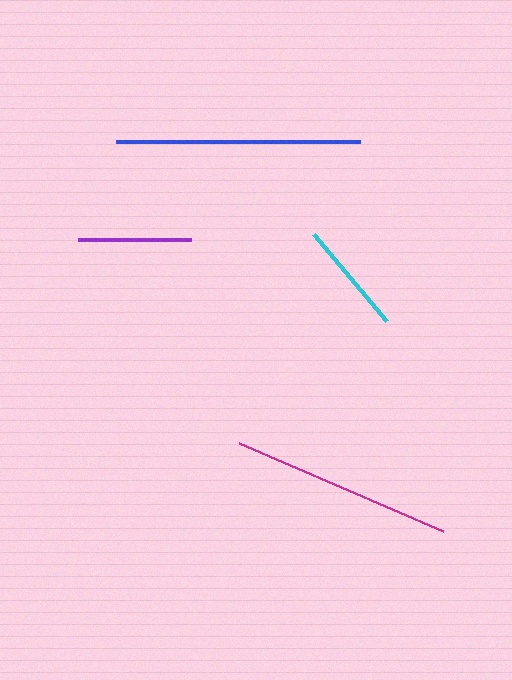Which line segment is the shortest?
The purple line is the shortest at approximately 113 pixels.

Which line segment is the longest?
The blue line is the longest at approximately 244 pixels.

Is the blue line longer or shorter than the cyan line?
The blue line is longer than the cyan line.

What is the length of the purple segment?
The purple segment is approximately 113 pixels long.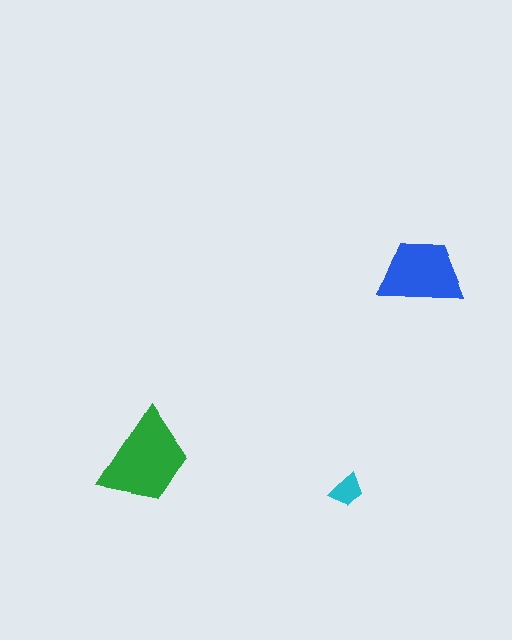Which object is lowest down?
The cyan trapezoid is bottommost.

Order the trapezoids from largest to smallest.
the green one, the blue one, the cyan one.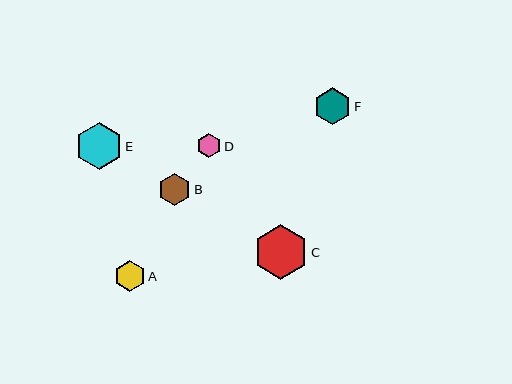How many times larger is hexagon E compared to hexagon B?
Hexagon E is approximately 1.5 times the size of hexagon B.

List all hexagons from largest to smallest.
From largest to smallest: C, E, F, B, A, D.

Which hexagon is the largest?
Hexagon C is the largest with a size of approximately 55 pixels.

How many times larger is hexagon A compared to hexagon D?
Hexagon A is approximately 1.3 times the size of hexagon D.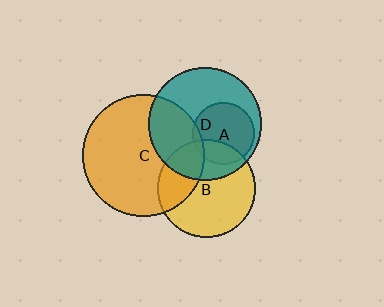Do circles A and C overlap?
Yes.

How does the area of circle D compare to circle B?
Approximately 1.3 times.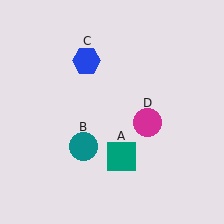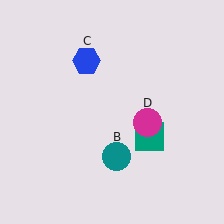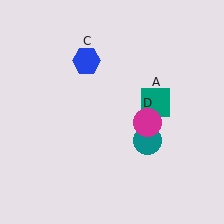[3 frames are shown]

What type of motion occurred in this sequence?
The teal square (object A), teal circle (object B) rotated counterclockwise around the center of the scene.